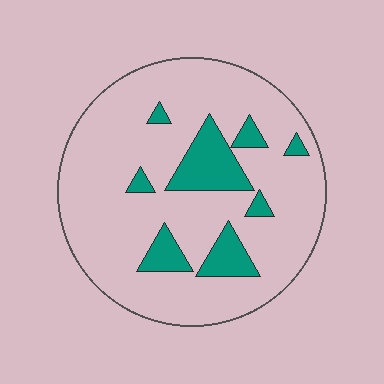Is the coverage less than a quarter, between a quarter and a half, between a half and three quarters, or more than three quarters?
Less than a quarter.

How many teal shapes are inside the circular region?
8.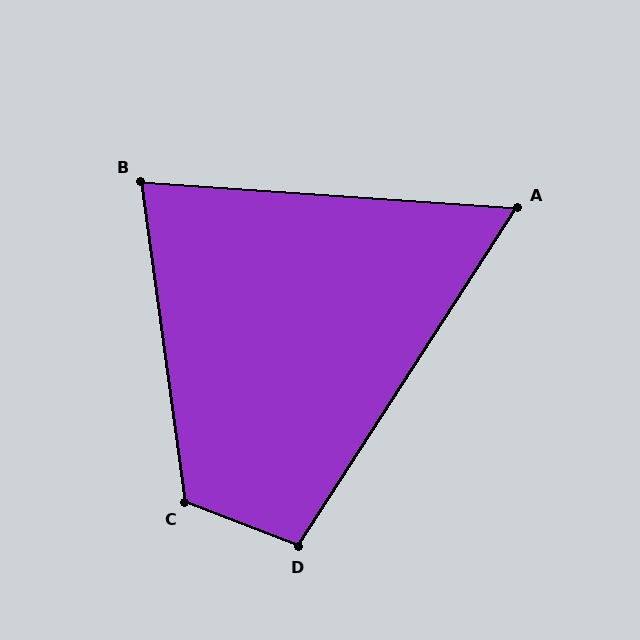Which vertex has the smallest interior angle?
A, at approximately 61 degrees.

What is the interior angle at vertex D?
Approximately 102 degrees (obtuse).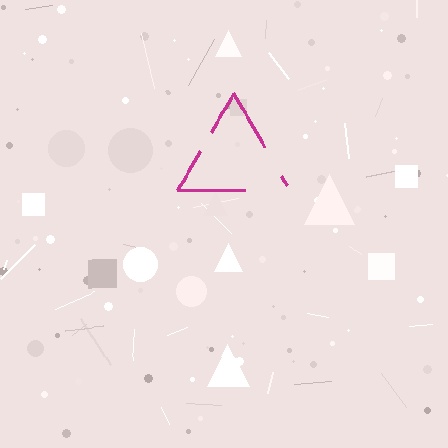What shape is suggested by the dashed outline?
The dashed outline suggests a triangle.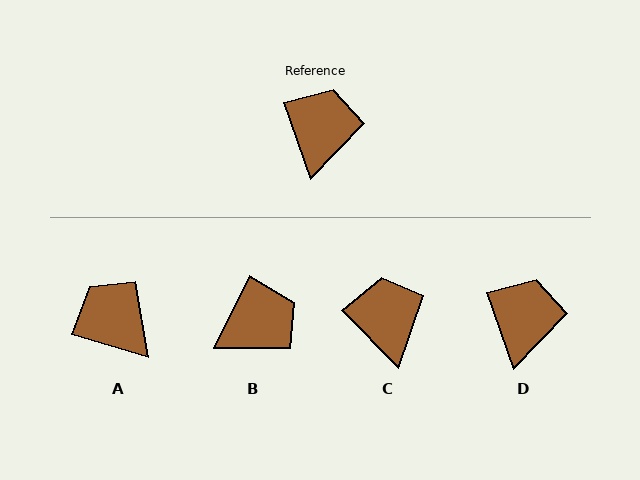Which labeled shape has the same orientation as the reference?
D.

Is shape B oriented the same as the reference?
No, it is off by about 46 degrees.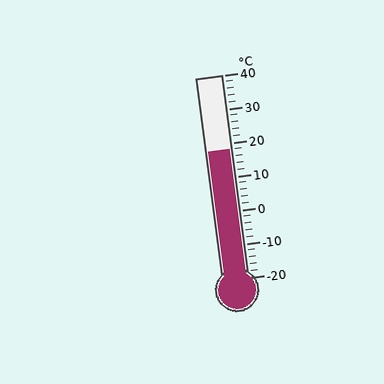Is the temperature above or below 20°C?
The temperature is below 20°C.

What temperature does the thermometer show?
The thermometer shows approximately 18°C.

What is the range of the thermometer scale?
The thermometer scale ranges from -20°C to 40°C.